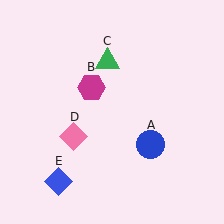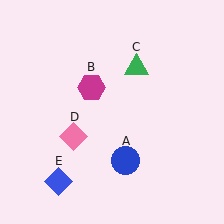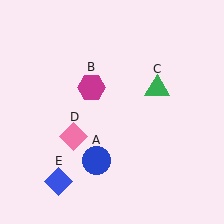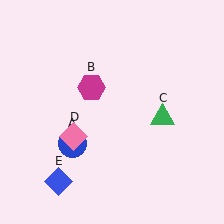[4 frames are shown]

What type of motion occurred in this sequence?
The blue circle (object A), green triangle (object C) rotated clockwise around the center of the scene.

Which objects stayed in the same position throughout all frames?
Magenta hexagon (object B) and pink diamond (object D) and blue diamond (object E) remained stationary.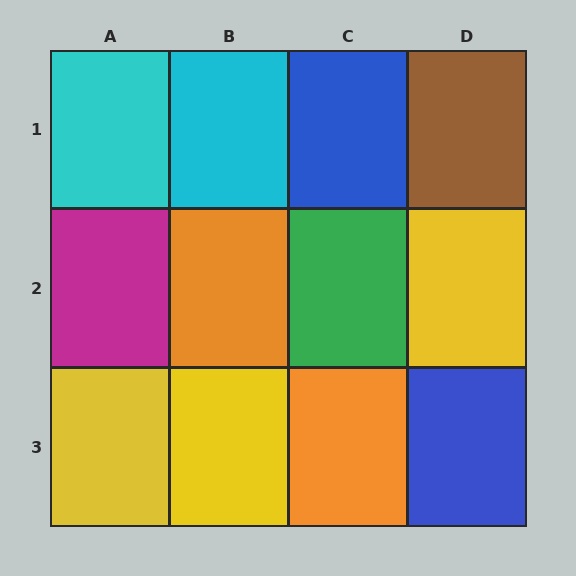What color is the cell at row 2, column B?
Orange.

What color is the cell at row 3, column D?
Blue.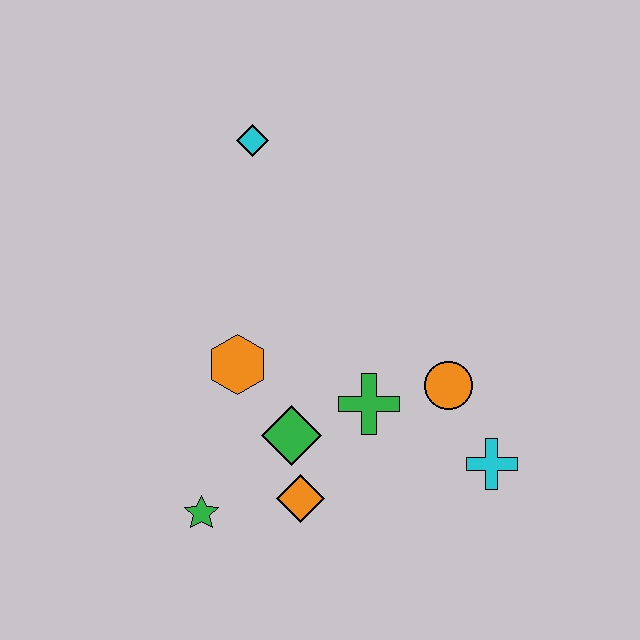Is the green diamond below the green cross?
Yes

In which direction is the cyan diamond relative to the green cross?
The cyan diamond is above the green cross.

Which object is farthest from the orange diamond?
The cyan diamond is farthest from the orange diamond.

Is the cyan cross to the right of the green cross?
Yes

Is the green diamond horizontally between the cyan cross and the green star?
Yes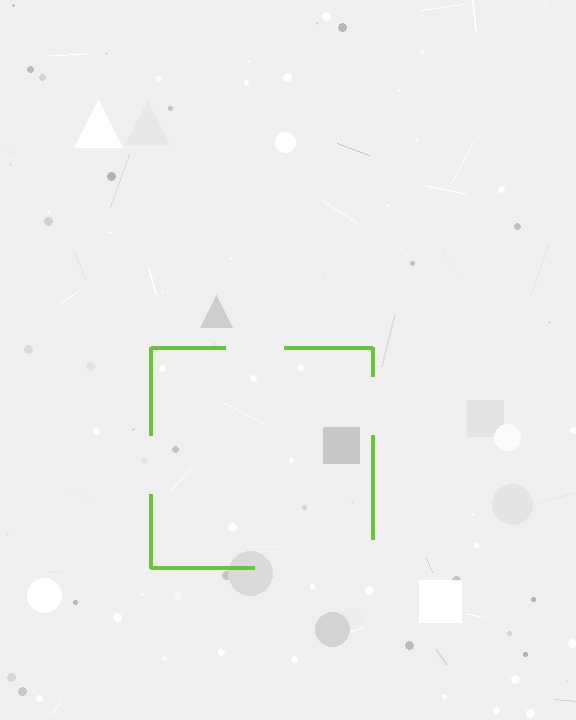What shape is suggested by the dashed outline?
The dashed outline suggests a square.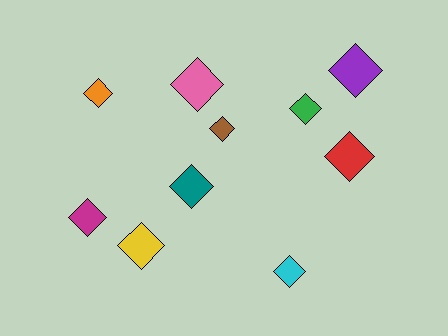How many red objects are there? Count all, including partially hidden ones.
There is 1 red object.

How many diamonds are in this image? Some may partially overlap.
There are 10 diamonds.